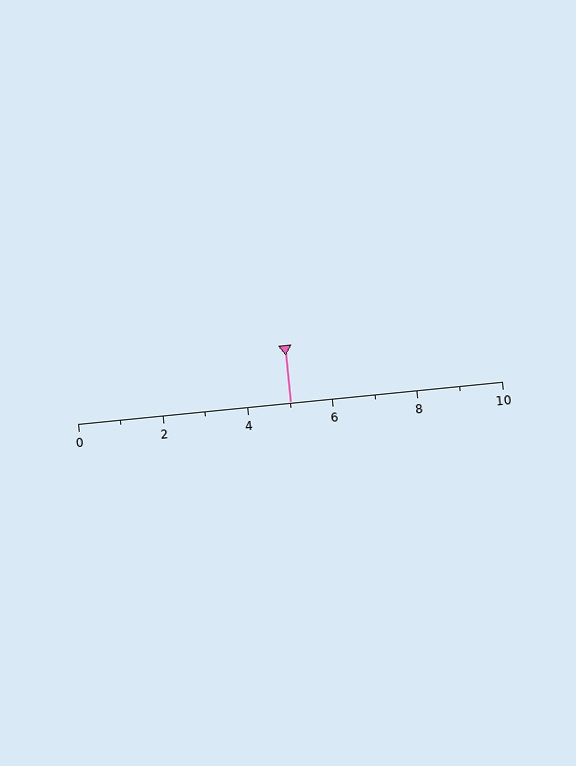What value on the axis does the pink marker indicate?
The marker indicates approximately 5.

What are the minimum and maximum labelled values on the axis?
The axis runs from 0 to 10.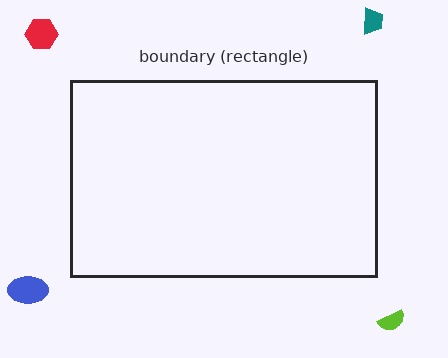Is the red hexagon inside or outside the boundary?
Outside.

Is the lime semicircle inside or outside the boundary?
Outside.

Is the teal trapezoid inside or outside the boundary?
Outside.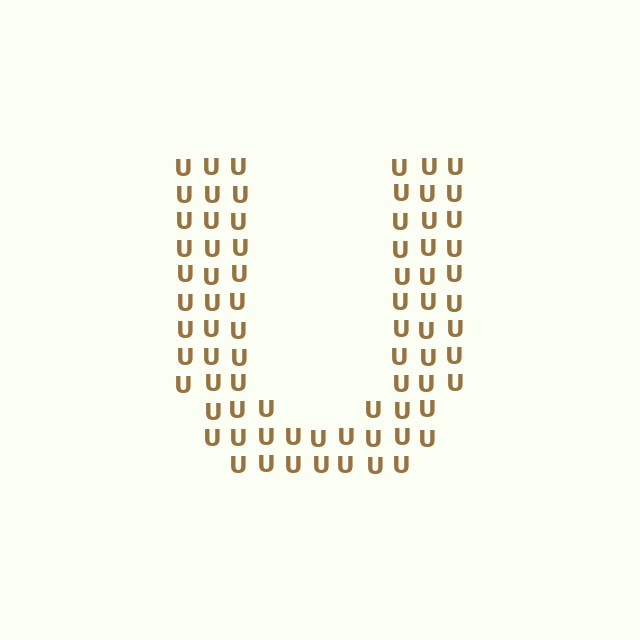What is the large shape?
The large shape is the letter U.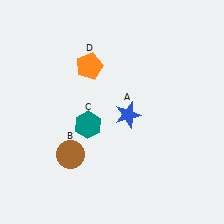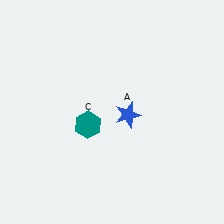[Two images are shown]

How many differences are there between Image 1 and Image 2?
There are 2 differences between the two images.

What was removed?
The orange pentagon (D), the brown circle (B) were removed in Image 2.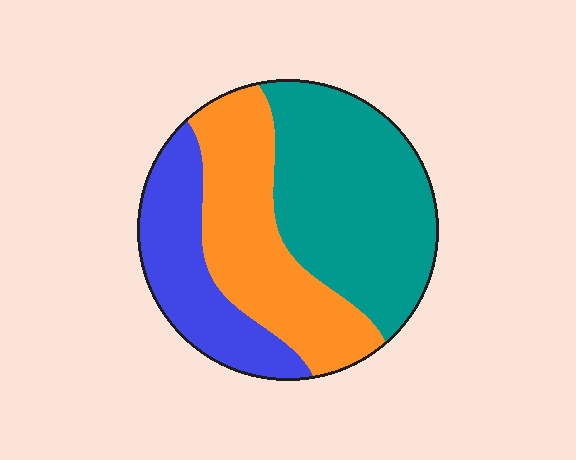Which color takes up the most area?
Teal, at roughly 45%.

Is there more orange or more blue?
Orange.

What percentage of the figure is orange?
Orange takes up between a quarter and a half of the figure.